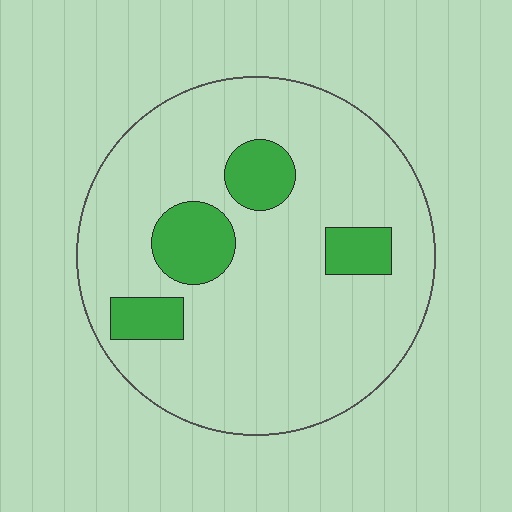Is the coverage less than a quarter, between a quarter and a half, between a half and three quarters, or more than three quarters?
Less than a quarter.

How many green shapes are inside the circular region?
4.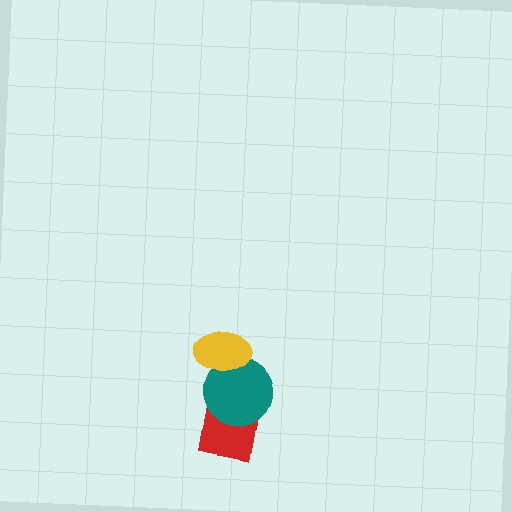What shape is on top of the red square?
The teal circle is on top of the red square.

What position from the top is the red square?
The red square is 3rd from the top.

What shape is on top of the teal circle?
The yellow ellipse is on top of the teal circle.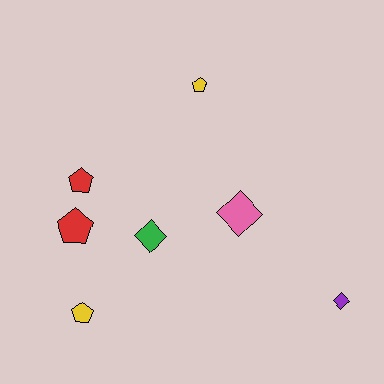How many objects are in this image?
There are 7 objects.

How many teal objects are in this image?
There are no teal objects.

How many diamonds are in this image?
There are 3 diamonds.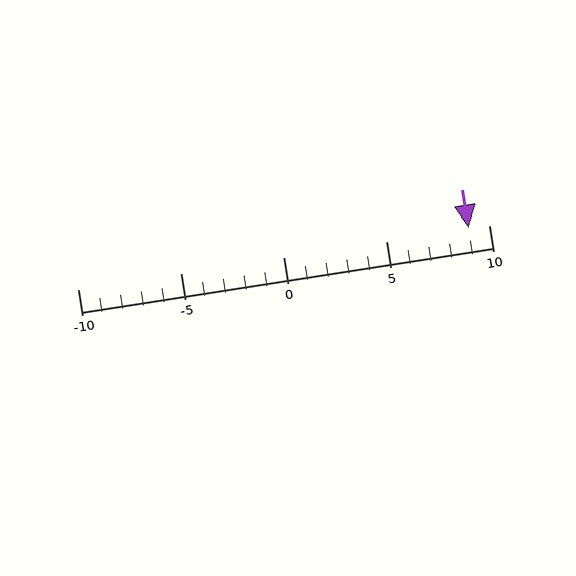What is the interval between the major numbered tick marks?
The major tick marks are spaced 5 units apart.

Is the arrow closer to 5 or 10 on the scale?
The arrow is closer to 10.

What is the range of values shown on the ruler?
The ruler shows values from -10 to 10.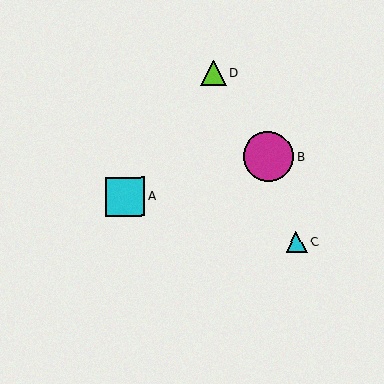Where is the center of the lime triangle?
The center of the lime triangle is at (213, 73).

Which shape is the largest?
The magenta circle (labeled B) is the largest.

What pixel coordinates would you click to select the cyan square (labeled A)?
Click at (125, 197) to select the cyan square A.